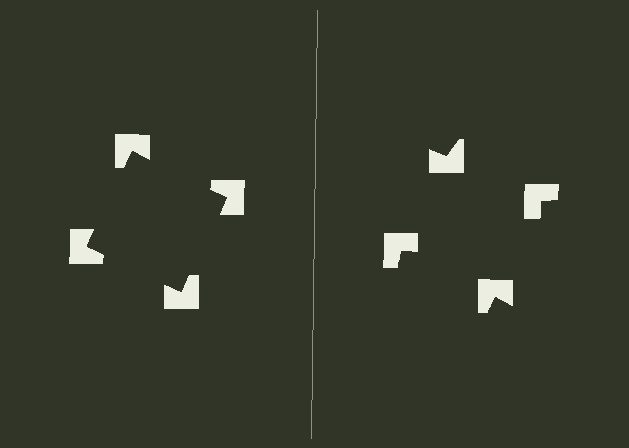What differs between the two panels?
The notched squares are positioned identically on both sides; only the wedge orientations differ. On the left they align to a square; on the right they are misaligned.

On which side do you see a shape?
An illusory square appears on the left side. On the right side the wedge cuts are rotated, so no coherent shape forms.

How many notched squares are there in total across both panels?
8 — 4 on each side.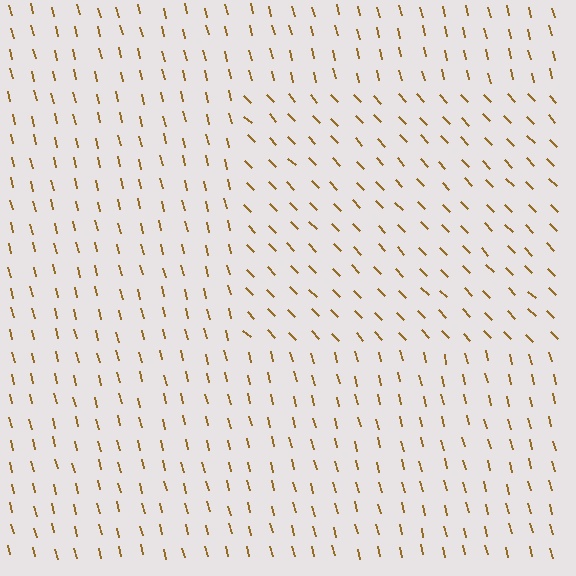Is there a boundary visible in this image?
Yes, there is a texture boundary formed by a change in line orientation.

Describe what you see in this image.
The image is filled with small brown line segments. A rectangle region in the image has lines oriented differently from the surrounding lines, creating a visible texture boundary.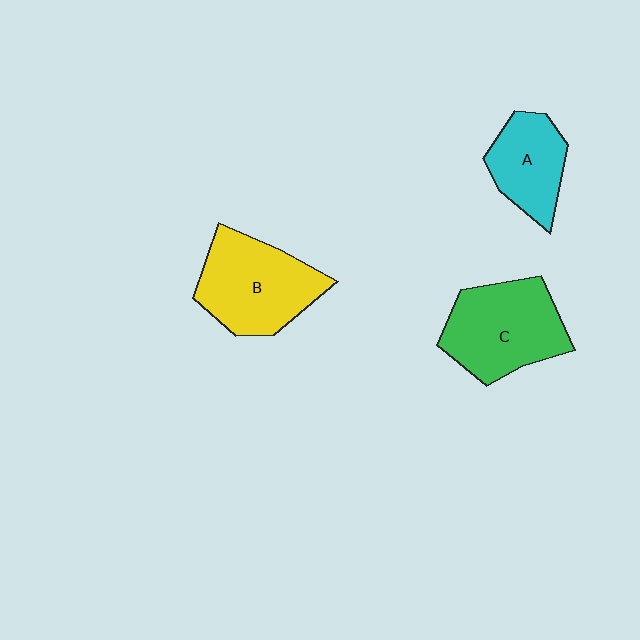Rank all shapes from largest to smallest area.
From largest to smallest: C (green), B (yellow), A (cyan).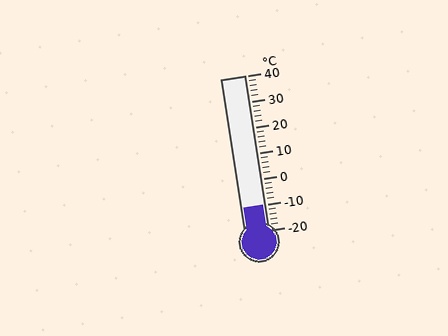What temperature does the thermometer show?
The thermometer shows approximately -10°C.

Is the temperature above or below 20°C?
The temperature is below 20°C.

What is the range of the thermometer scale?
The thermometer scale ranges from -20°C to 40°C.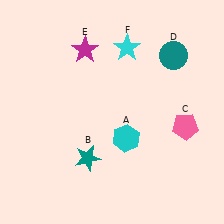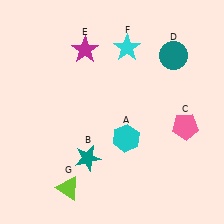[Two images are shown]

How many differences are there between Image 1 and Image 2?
There is 1 difference between the two images.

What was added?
A lime triangle (G) was added in Image 2.